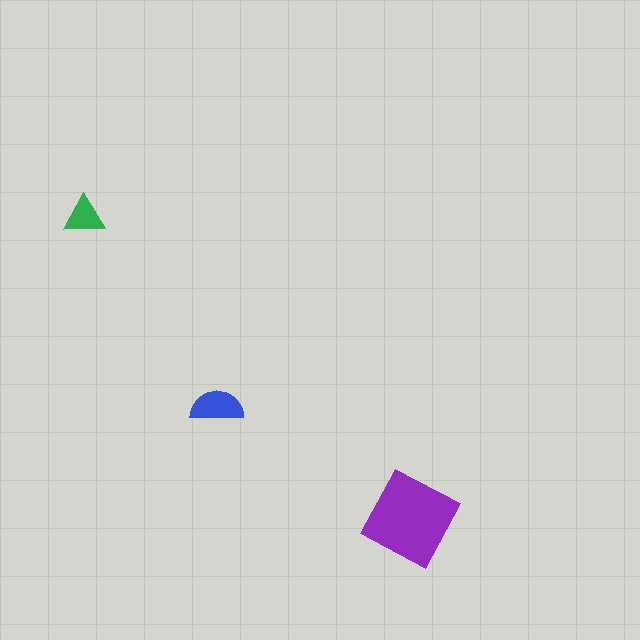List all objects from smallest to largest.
The green triangle, the blue semicircle, the purple diamond.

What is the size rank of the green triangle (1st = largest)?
3rd.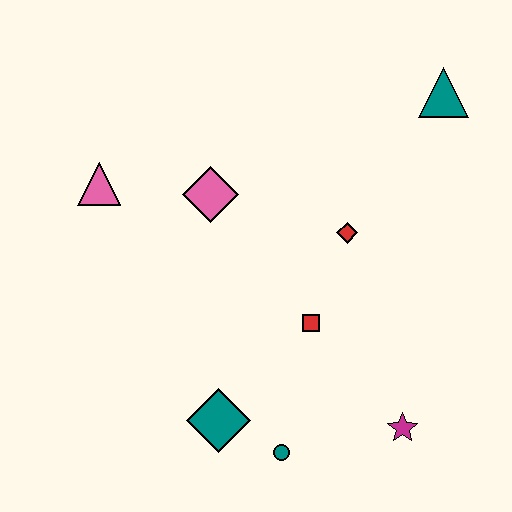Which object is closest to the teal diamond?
The teal circle is closest to the teal diamond.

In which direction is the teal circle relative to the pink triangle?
The teal circle is below the pink triangle.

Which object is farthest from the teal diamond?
The teal triangle is farthest from the teal diamond.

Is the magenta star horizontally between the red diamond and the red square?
No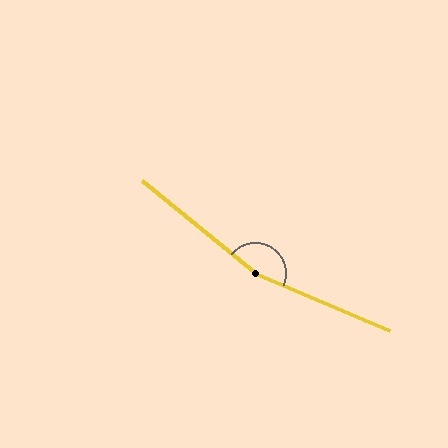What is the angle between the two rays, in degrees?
Approximately 164 degrees.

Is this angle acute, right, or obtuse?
It is obtuse.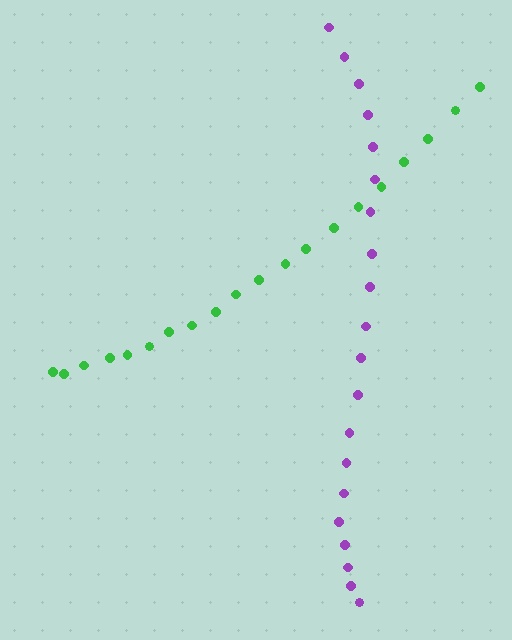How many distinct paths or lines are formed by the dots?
There are 2 distinct paths.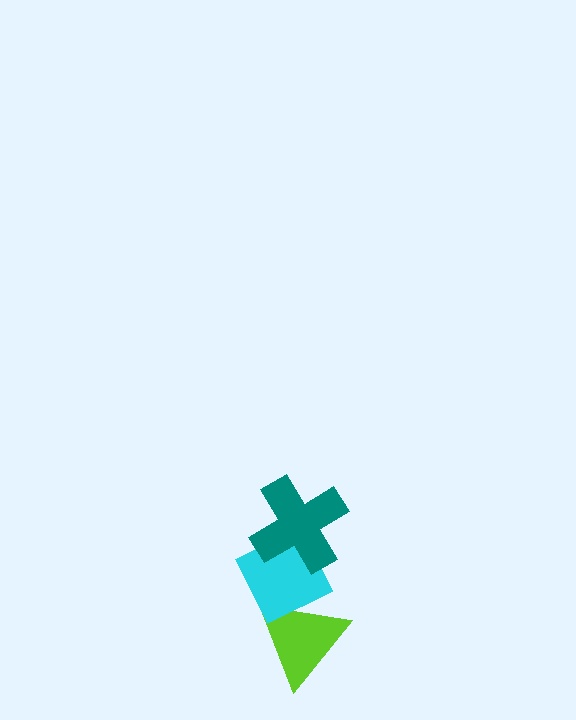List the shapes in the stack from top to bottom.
From top to bottom: the teal cross, the cyan diamond, the lime triangle.